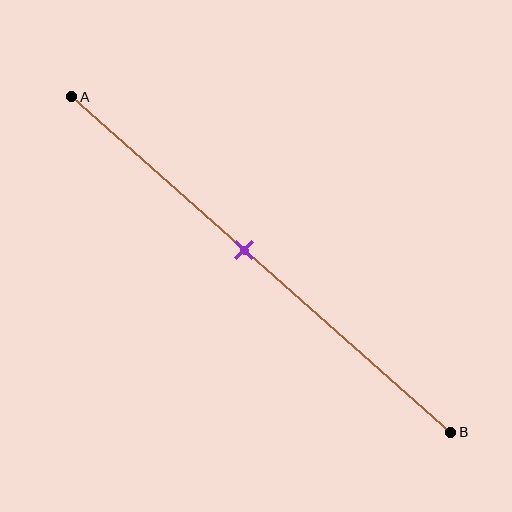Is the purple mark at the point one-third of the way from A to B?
No, the mark is at about 45% from A, not at the 33% one-third point.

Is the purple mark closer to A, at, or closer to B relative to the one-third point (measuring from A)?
The purple mark is closer to point B than the one-third point of segment AB.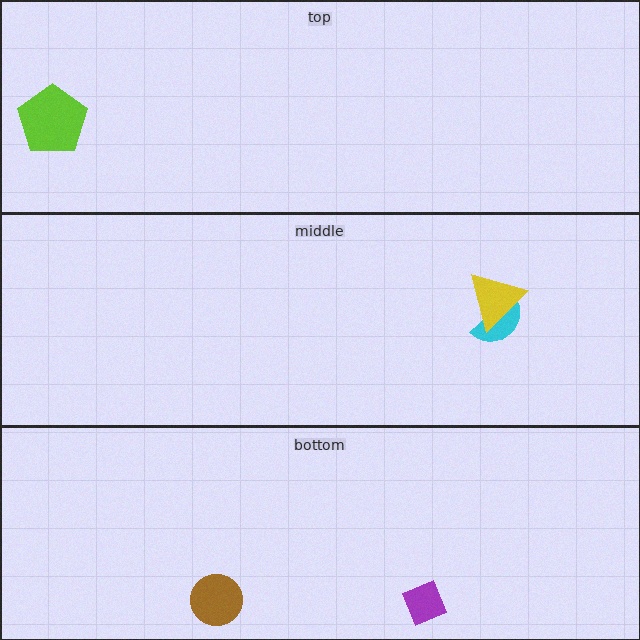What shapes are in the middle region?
The cyan semicircle, the yellow triangle.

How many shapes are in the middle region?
2.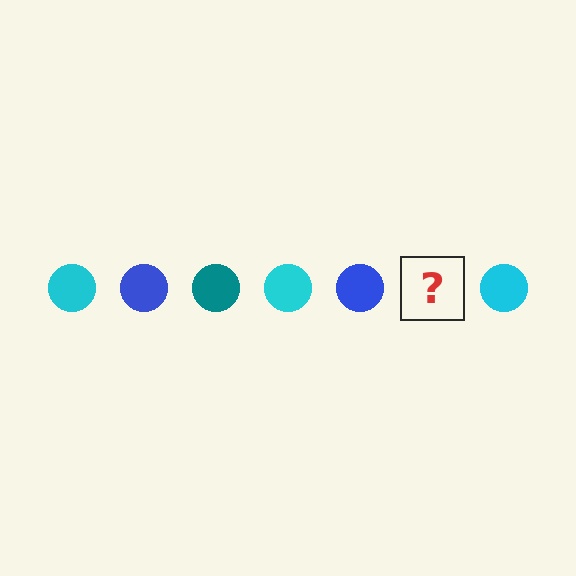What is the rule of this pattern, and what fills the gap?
The rule is that the pattern cycles through cyan, blue, teal circles. The gap should be filled with a teal circle.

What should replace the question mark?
The question mark should be replaced with a teal circle.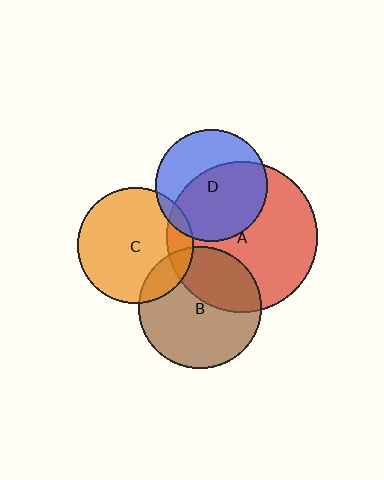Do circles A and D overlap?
Yes.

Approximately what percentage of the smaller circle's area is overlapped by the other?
Approximately 60%.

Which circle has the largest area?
Circle A (red).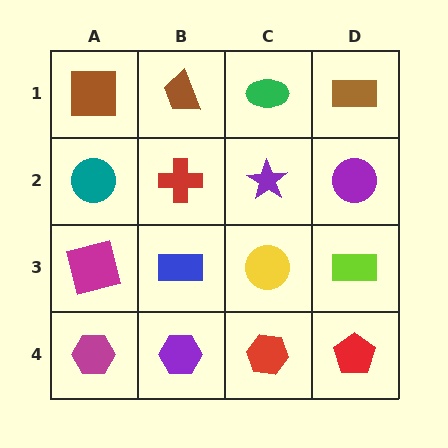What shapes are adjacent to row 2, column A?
A brown square (row 1, column A), a magenta square (row 3, column A), a red cross (row 2, column B).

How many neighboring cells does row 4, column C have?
3.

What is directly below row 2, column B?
A blue rectangle.